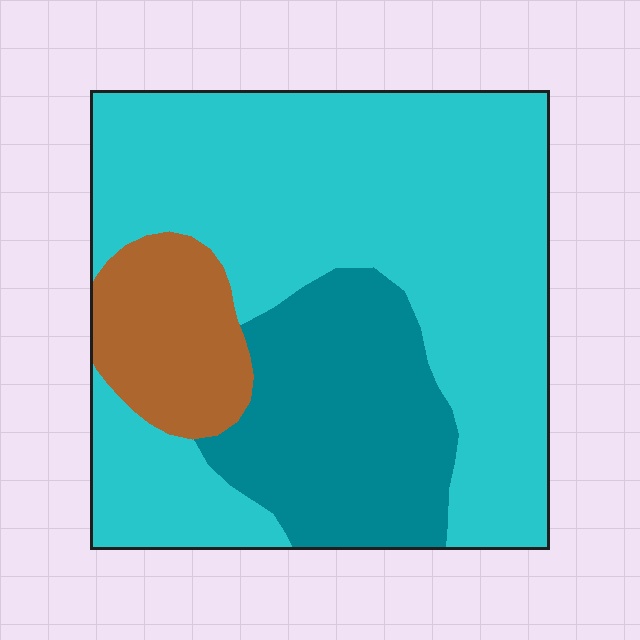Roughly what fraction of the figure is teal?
Teal covers 24% of the figure.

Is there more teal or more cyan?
Cyan.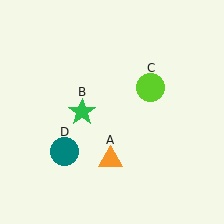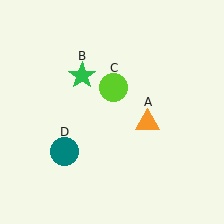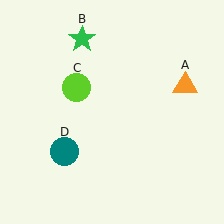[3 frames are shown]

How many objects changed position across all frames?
3 objects changed position: orange triangle (object A), green star (object B), lime circle (object C).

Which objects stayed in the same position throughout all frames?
Teal circle (object D) remained stationary.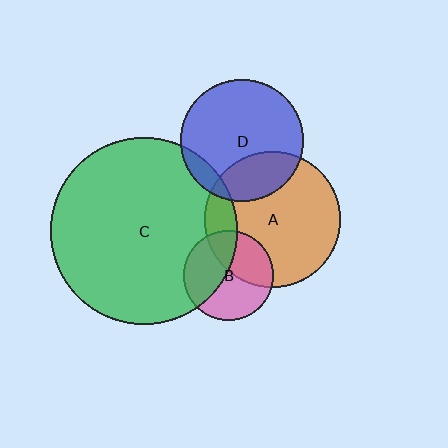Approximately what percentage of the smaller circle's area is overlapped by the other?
Approximately 25%.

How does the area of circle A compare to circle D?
Approximately 1.2 times.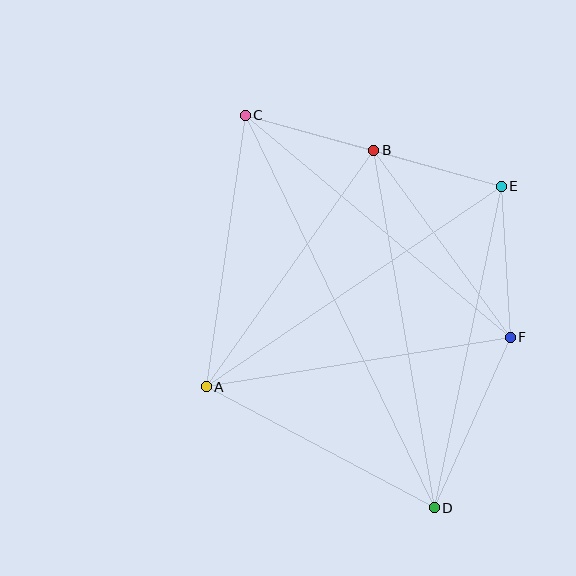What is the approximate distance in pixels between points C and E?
The distance between C and E is approximately 266 pixels.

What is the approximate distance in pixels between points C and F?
The distance between C and F is approximately 346 pixels.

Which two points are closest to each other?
Points B and E are closest to each other.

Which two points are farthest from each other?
Points C and D are farthest from each other.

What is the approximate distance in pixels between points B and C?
The distance between B and C is approximately 133 pixels.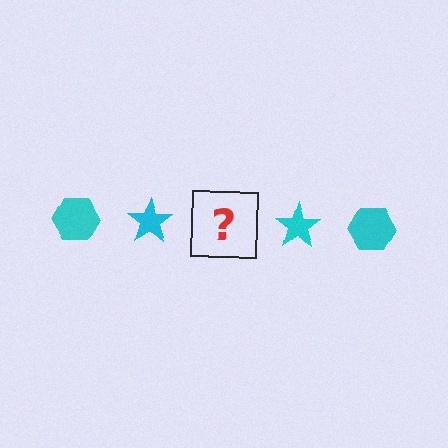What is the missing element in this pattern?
The missing element is a cyan hexagon.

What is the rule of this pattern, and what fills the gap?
The rule is that the pattern cycles through hexagon, star shapes in cyan. The gap should be filled with a cyan hexagon.